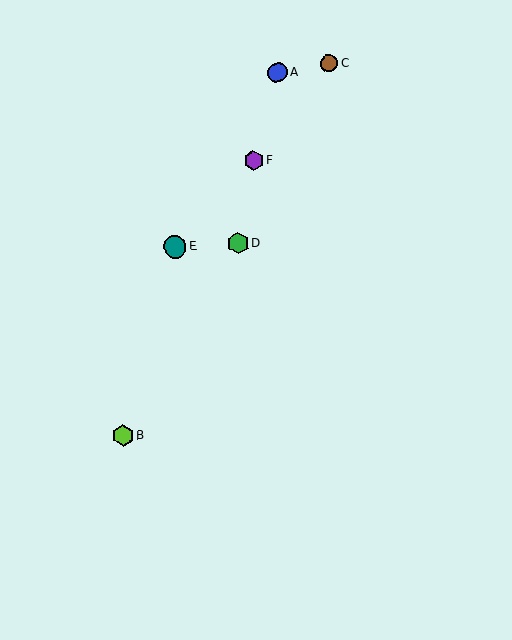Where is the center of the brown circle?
The center of the brown circle is at (329, 63).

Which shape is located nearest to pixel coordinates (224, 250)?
The green hexagon (labeled D) at (238, 243) is nearest to that location.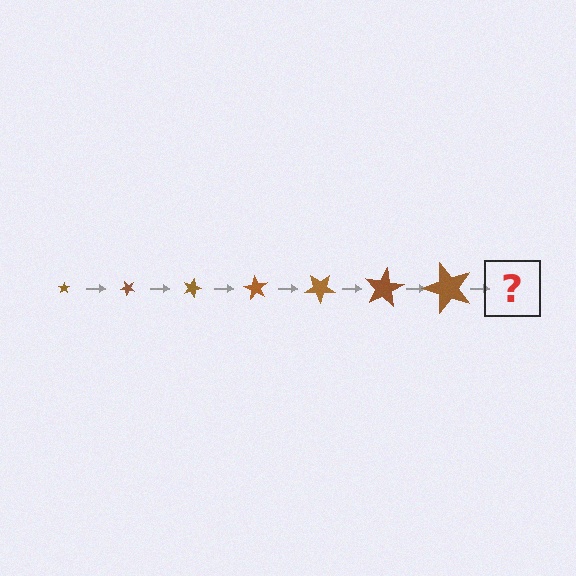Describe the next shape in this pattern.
It should be a star, larger than the previous one and rotated 315 degrees from the start.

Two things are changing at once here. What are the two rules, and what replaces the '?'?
The two rules are that the star grows larger each step and it rotates 45 degrees each step. The '?' should be a star, larger than the previous one and rotated 315 degrees from the start.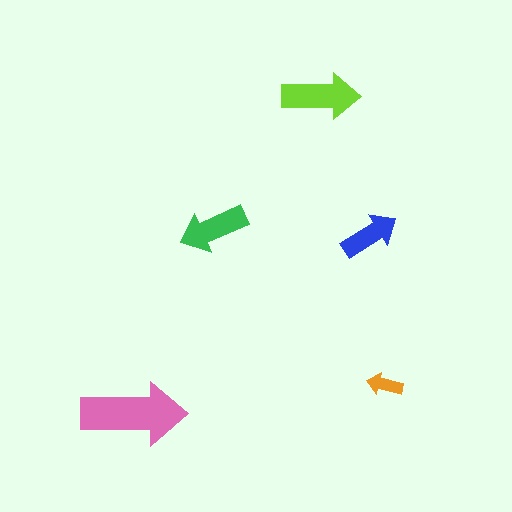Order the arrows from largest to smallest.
the pink one, the lime one, the green one, the blue one, the orange one.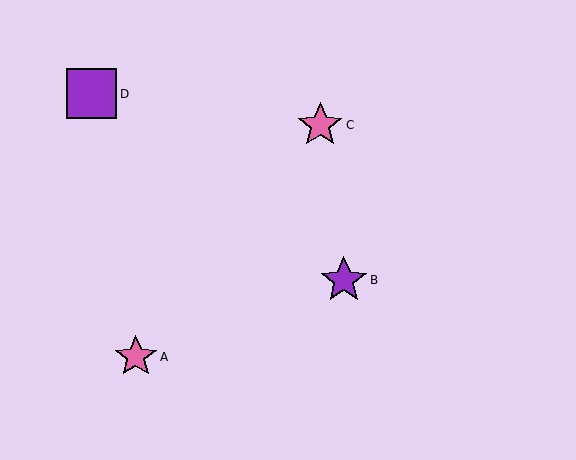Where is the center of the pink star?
The center of the pink star is at (320, 125).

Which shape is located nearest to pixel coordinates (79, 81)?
The purple square (labeled D) at (92, 94) is nearest to that location.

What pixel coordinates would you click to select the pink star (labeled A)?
Click at (136, 357) to select the pink star A.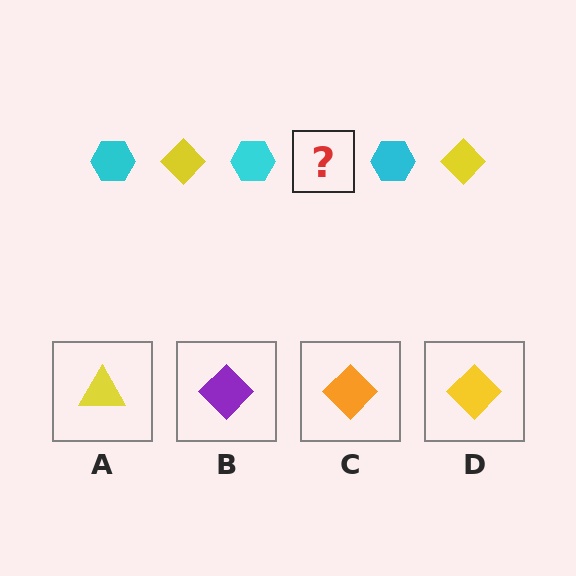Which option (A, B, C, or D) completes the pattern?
D.